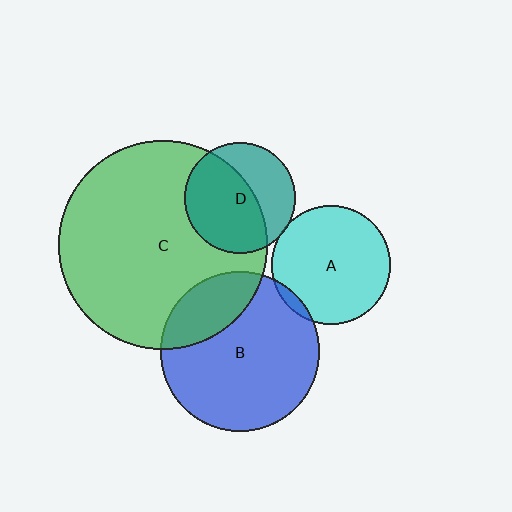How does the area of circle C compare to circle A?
Approximately 3.1 times.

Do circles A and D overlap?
Yes.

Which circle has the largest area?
Circle C (green).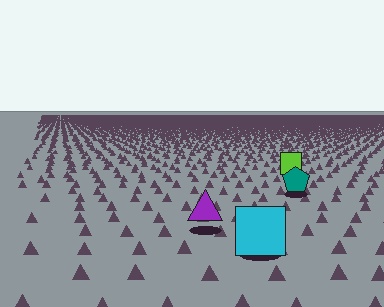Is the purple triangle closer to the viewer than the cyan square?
No. The cyan square is closer — you can tell from the texture gradient: the ground texture is coarser near it.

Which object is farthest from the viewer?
The lime square is farthest from the viewer. It appears smaller and the ground texture around it is denser.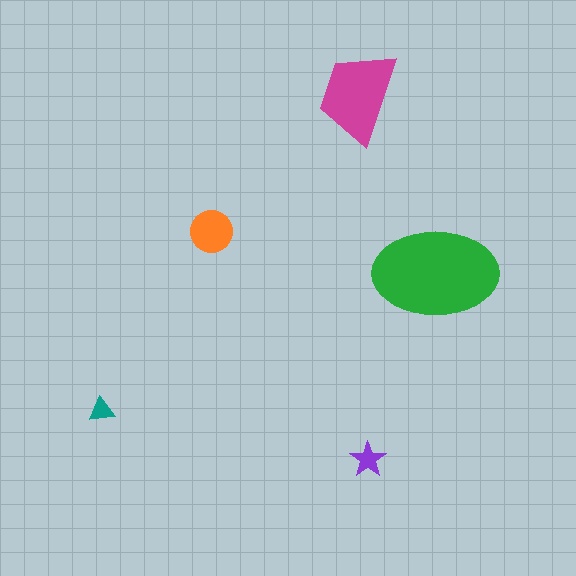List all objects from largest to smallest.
The green ellipse, the magenta trapezoid, the orange circle, the purple star, the teal triangle.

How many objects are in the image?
There are 5 objects in the image.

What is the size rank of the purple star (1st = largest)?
4th.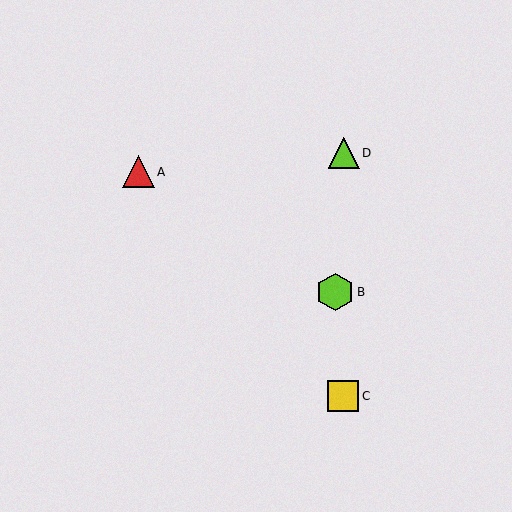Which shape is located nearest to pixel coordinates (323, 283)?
The lime hexagon (labeled B) at (335, 292) is nearest to that location.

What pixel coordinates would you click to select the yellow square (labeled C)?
Click at (343, 396) to select the yellow square C.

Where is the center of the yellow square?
The center of the yellow square is at (343, 396).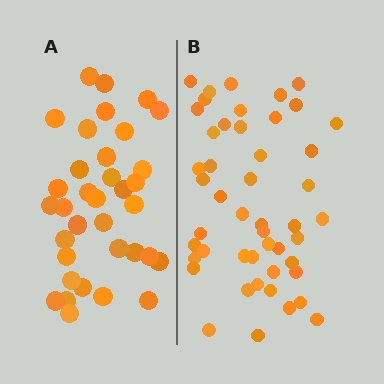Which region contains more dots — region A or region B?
Region B (the right region) has more dots.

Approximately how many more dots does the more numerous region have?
Region B has approximately 15 more dots than region A.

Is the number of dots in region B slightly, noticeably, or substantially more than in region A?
Region B has noticeably more, but not dramatically so. The ratio is roughly 1.4 to 1.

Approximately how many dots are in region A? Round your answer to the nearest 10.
About 40 dots. (The exact count is 35, which rounds to 40.)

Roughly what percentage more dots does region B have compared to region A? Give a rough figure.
About 35% more.